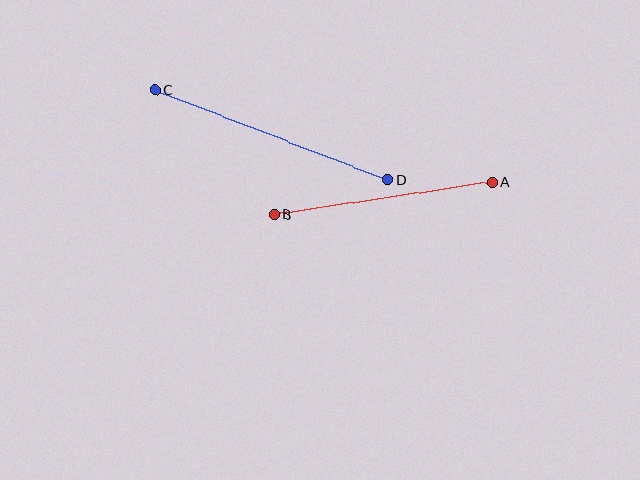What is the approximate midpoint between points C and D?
The midpoint is at approximately (272, 135) pixels.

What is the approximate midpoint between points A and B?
The midpoint is at approximately (383, 198) pixels.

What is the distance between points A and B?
The distance is approximately 220 pixels.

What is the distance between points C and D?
The distance is approximately 249 pixels.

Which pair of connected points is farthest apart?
Points C and D are farthest apart.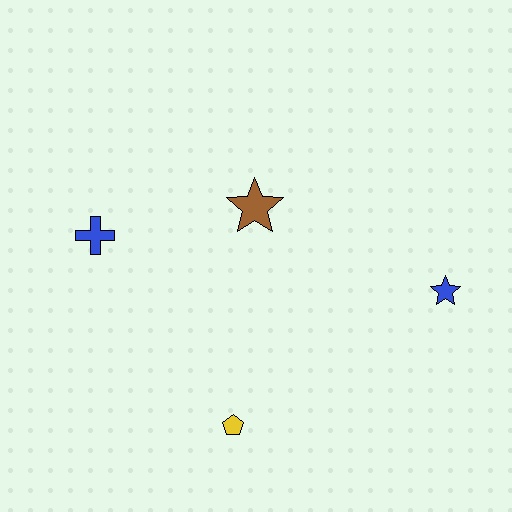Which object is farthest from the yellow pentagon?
The blue star is farthest from the yellow pentagon.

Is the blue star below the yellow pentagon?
No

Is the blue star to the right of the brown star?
Yes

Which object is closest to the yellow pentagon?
The brown star is closest to the yellow pentagon.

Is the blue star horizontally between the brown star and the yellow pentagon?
No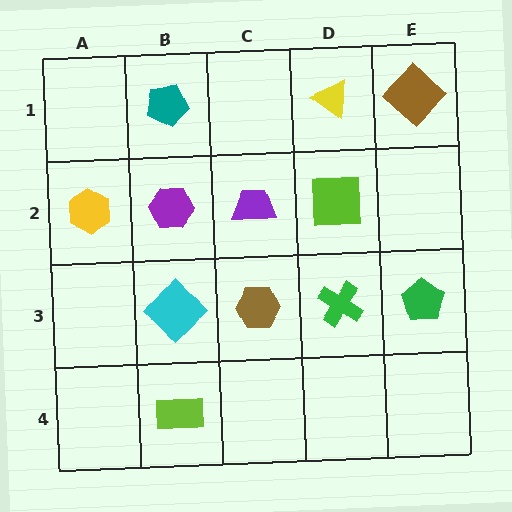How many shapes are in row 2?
4 shapes.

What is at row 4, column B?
A lime rectangle.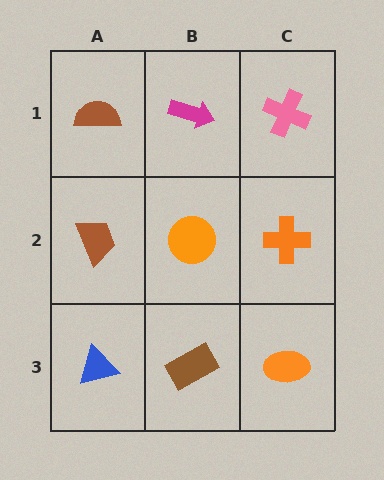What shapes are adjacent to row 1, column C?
An orange cross (row 2, column C), a magenta arrow (row 1, column B).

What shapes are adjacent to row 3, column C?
An orange cross (row 2, column C), a brown rectangle (row 3, column B).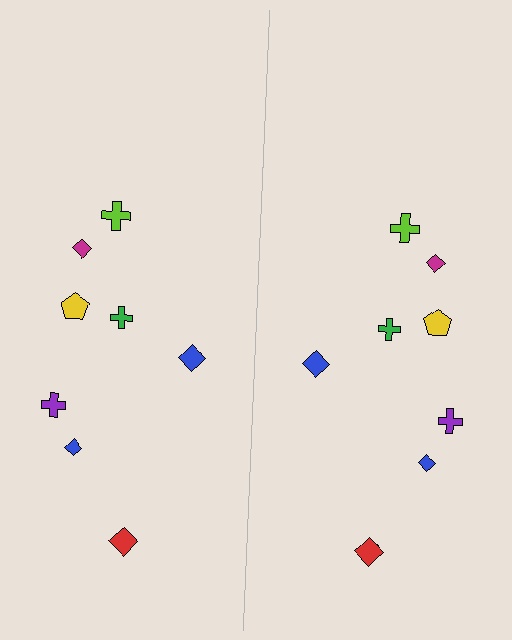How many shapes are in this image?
There are 16 shapes in this image.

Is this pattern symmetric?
Yes, this pattern has bilateral (reflection) symmetry.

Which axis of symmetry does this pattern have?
The pattern has a vertical axis of symmetry running through the center of the image.